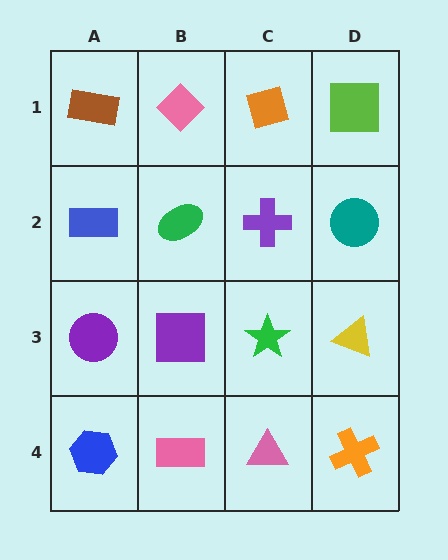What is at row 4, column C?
A pink triangle.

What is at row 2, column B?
A green ellipse.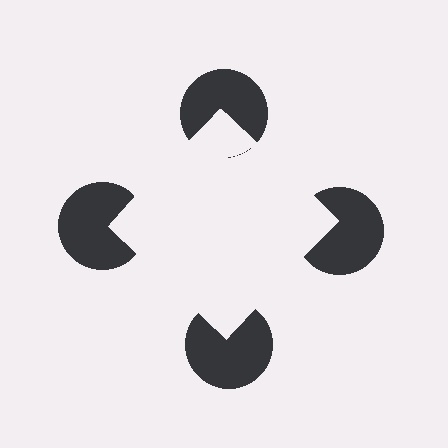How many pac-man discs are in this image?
There are 4 — one at each vertex of the illusory square.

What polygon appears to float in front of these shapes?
An illusory square — its edges are inferred from the aligned wedge cuts in the pac-man discs, not physically drawn.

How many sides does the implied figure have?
4 sides.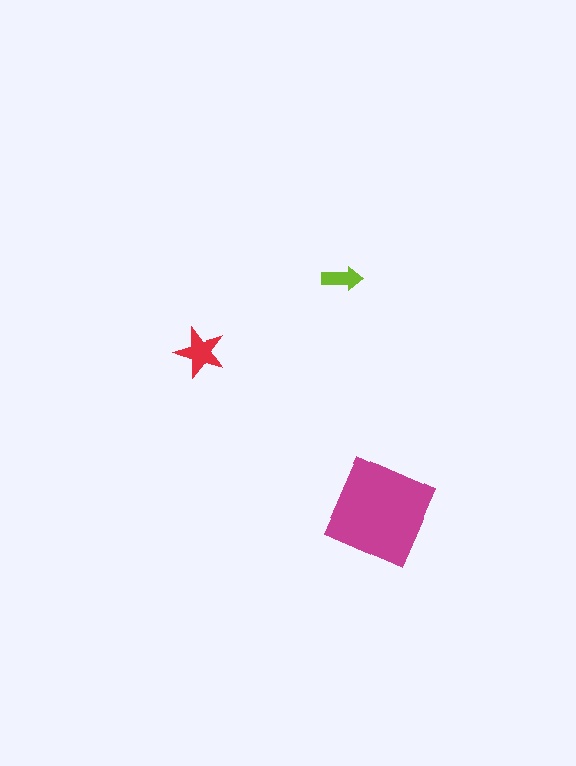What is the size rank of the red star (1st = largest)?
2nd.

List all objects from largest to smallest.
The magenta square, the red star, the lime arrow.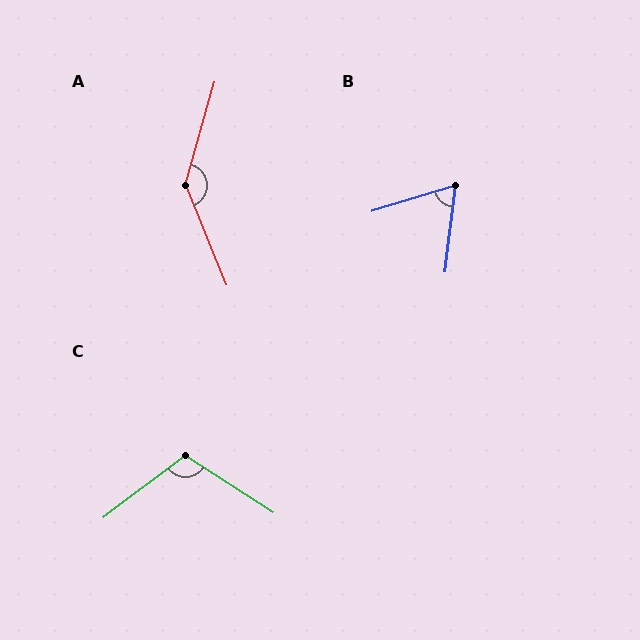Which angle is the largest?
A, at approximately 142 degrees.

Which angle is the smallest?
B, at approximately 65 degrees.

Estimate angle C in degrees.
Approximately 110 degrees.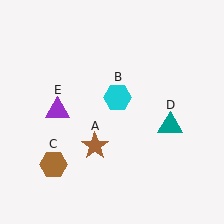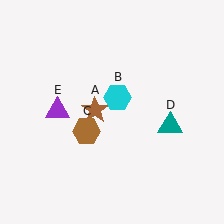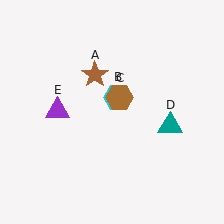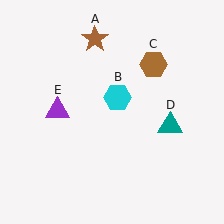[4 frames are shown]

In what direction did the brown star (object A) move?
The brown star (object A) moved up.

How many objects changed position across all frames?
2 objects changed position: brown star (object A), brown hexagon (object C).